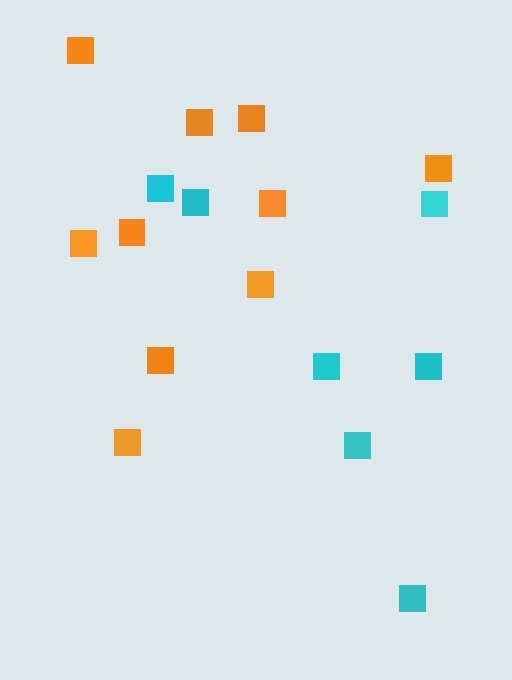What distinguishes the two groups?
There are 2 groups: one group of cyan squares (7) and one group of orange squares (10).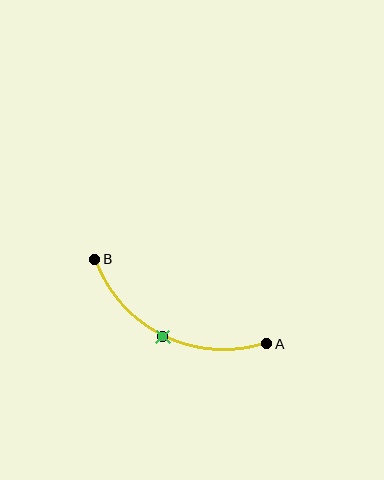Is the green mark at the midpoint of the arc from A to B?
Yes. The green mark lies on the arc at equal arc-length from both A and B — it is the arc midpoint.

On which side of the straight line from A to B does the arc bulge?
The arc bulges below the straight line connecting A and B.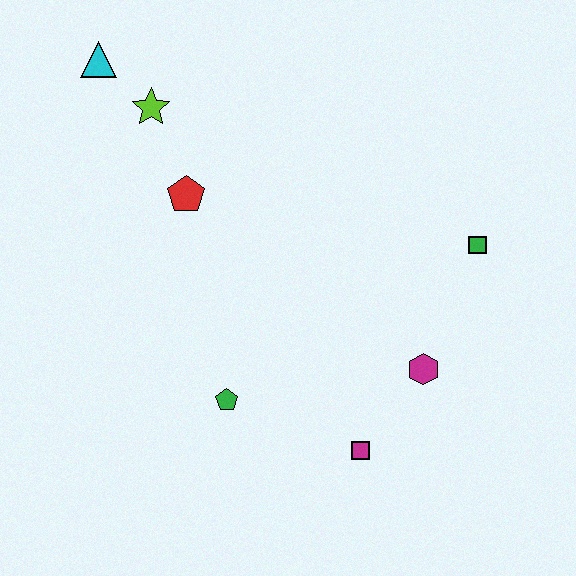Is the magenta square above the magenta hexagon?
No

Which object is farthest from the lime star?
The magenta square is farthest from the lime star.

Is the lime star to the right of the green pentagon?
No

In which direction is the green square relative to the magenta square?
The green square is above the magenta square.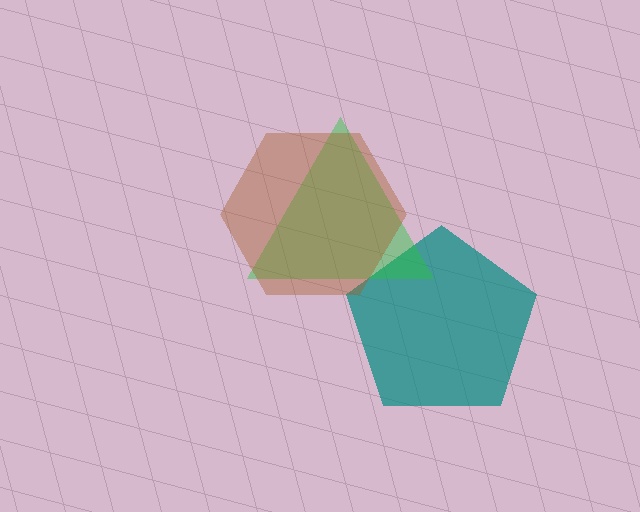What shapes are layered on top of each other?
The layered shapes are: a teal pentagon, a green triangle, a brown hexagon.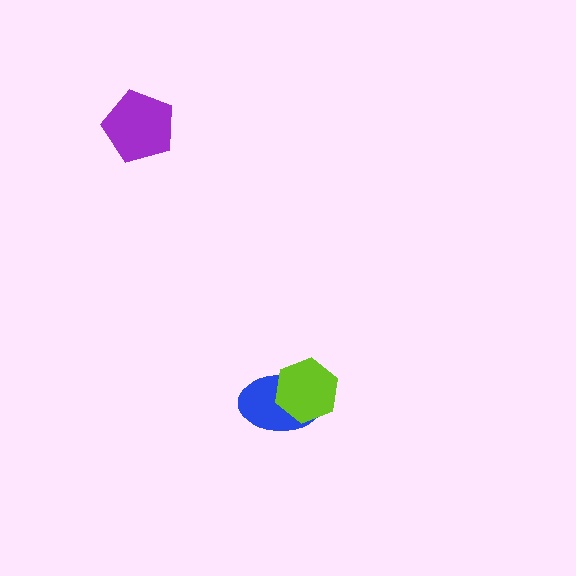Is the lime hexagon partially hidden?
No, no other shape covers it.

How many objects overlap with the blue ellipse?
1 object overlaps with the blue ellipse.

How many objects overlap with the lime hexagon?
1 object overlaps with the lime hexagon.